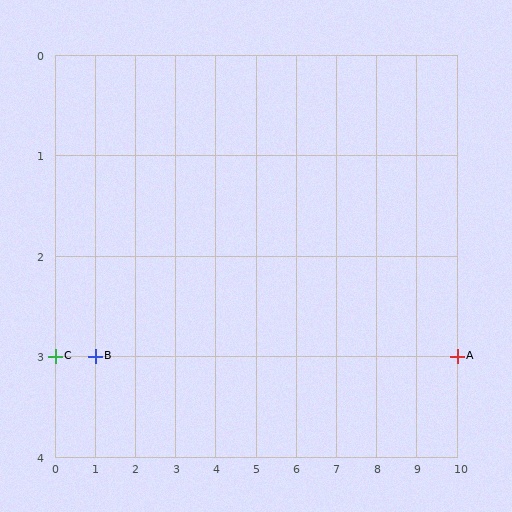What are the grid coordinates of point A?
Point A is at grid coordinates (10, 3).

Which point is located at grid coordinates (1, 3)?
Point B is at (1, 3).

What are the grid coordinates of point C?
Point C is at grid coordinates (0, 3).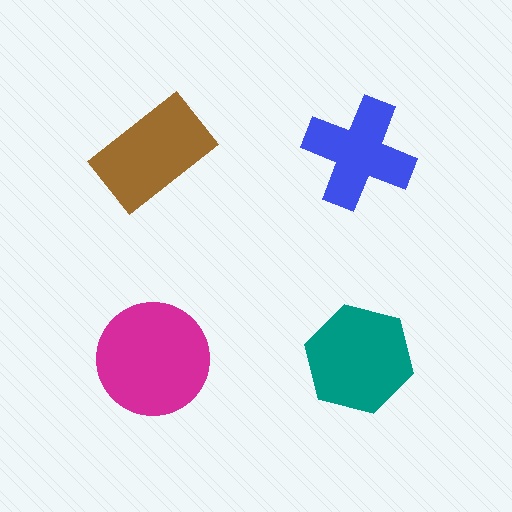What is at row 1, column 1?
A brown rectangle.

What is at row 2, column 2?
A teal hexagon.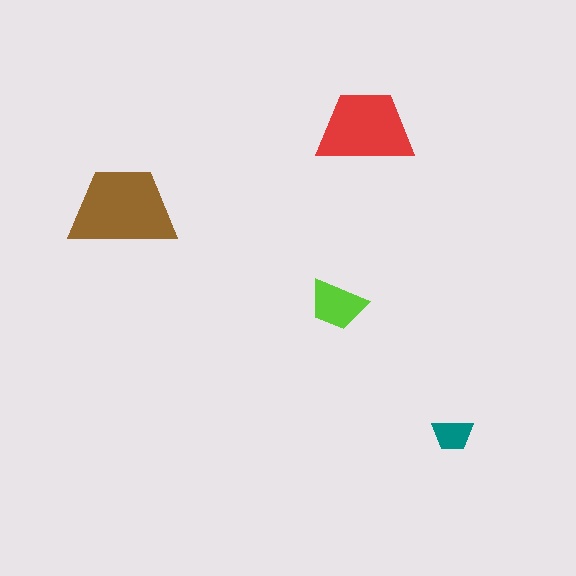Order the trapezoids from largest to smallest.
the brown one, the red one, the lime one, the teal one.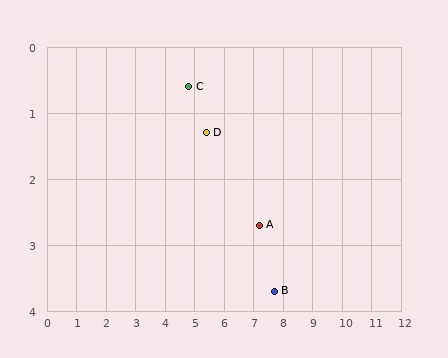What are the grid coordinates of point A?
Point A is at approximately (7.2, 2.7).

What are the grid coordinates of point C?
Point C is at approximately (4.8, 0.6).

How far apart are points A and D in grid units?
Points A and D are about 2.3 grid units apart.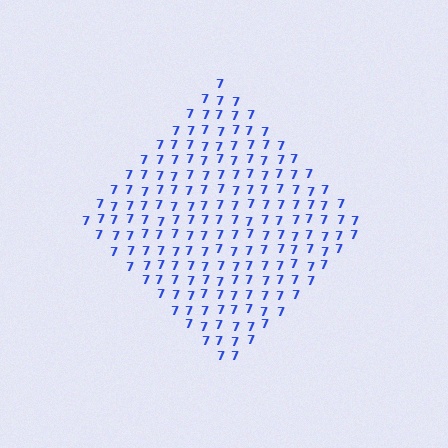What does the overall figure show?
The overall figure shows a diamond.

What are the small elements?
The small elements are digit 7's.